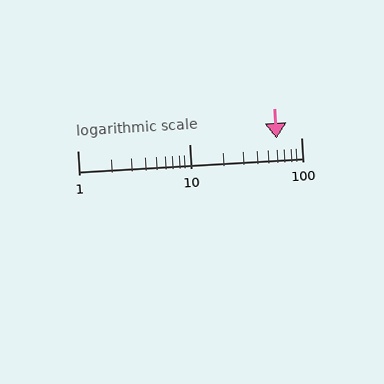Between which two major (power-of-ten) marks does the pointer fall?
The pointer is between 10 and 100.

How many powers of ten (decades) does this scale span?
The scale spans 2 decades, from 1 to 100.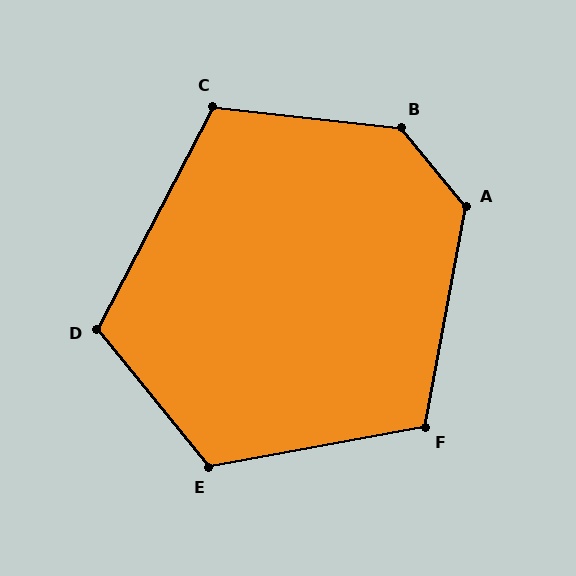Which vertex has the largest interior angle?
B, at approximately 136 degrees.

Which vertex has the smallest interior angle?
F, at approximately 111 degrees.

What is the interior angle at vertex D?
Approximately 113 degrees (obtuse).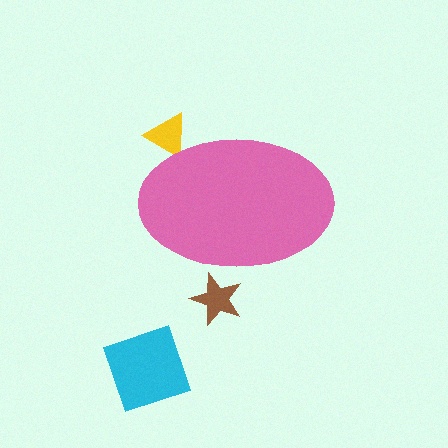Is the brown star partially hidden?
Yes, the brown star is partially hidden behind the pink ellipse.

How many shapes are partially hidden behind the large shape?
2 shapes are partially hidden.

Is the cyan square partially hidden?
No, the cyan square is fully visible.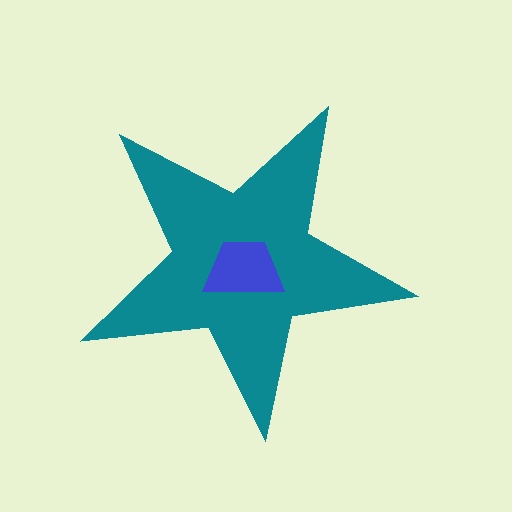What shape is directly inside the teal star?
The blue trapezoid.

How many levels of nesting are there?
2.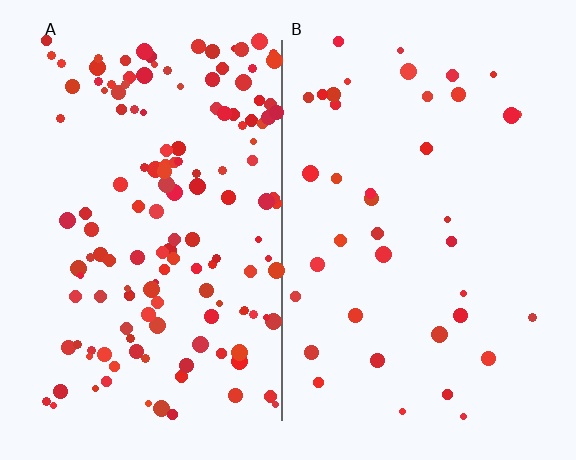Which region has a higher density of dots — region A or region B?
A (the left).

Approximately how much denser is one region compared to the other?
Approximately 3.7× — region A over region B.